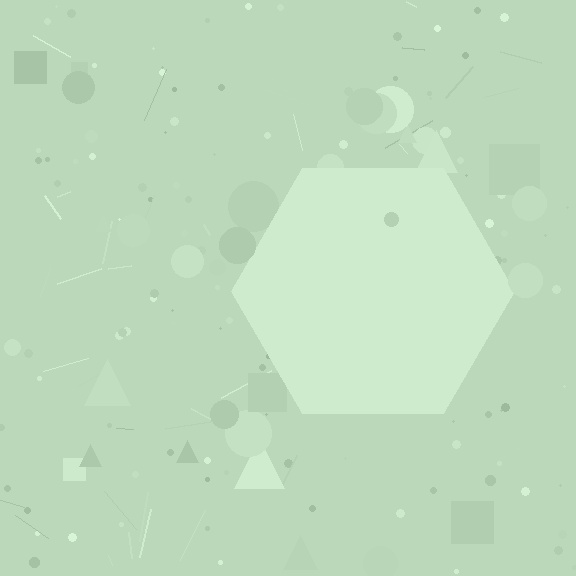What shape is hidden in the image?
A hexagon is hidden in the image.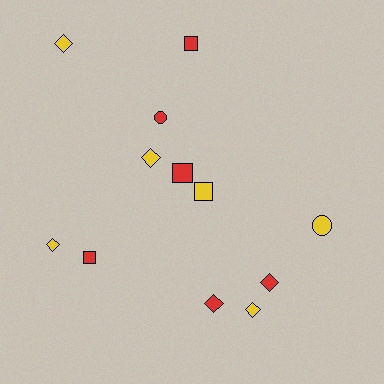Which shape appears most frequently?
Diamond, with 6 objects.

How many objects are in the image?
There are 12 objects.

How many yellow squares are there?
There is 1 yellow square.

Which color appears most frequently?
Yellow, with 6 objects.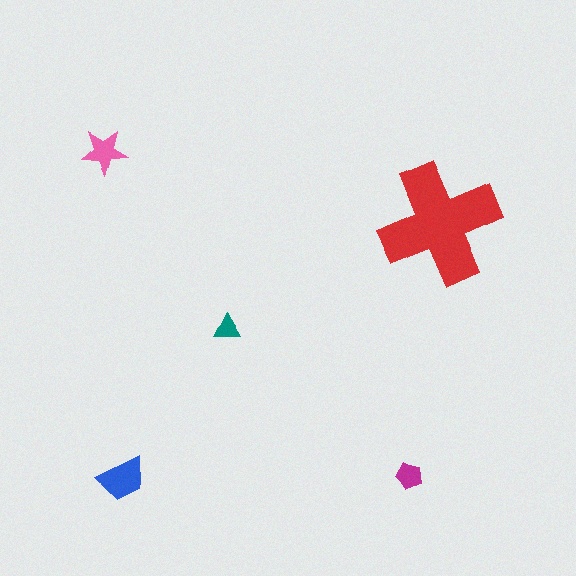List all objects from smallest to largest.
The teal triangle, the magenta pentagon, the pink star, the blue trapezoid, the red cross.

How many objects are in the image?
There are 5 objects in the image.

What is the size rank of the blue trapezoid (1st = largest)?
2nd.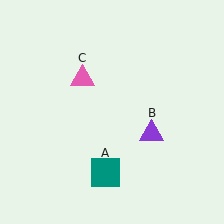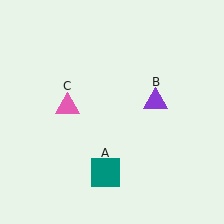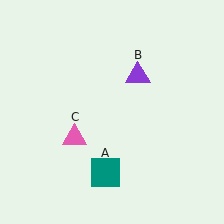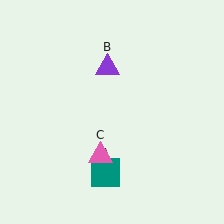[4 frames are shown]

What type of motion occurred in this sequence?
The purple triangle (object B), pink triangle (object C) rotated counterclockwise around the center of the scene.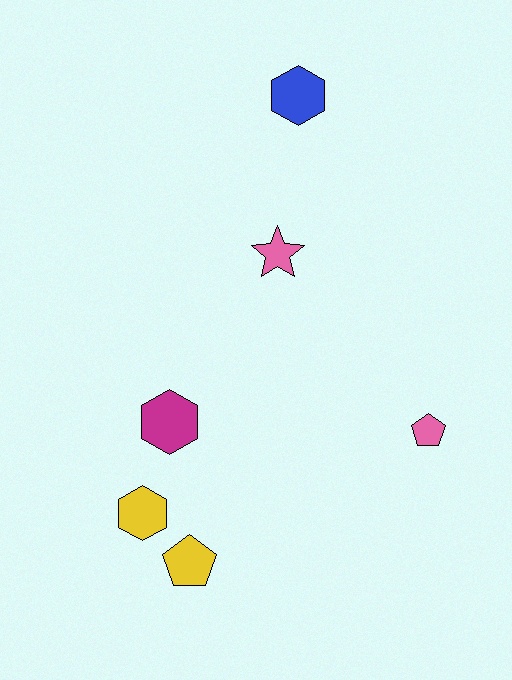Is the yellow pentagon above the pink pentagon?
No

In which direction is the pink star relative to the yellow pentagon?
The pink star is above the yellow pentagon.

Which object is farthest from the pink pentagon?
The blue hexagon is farthest from the pink pentagon.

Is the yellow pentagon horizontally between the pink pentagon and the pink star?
No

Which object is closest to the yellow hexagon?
The yellow pentagon is closest to the yellow hexagon.